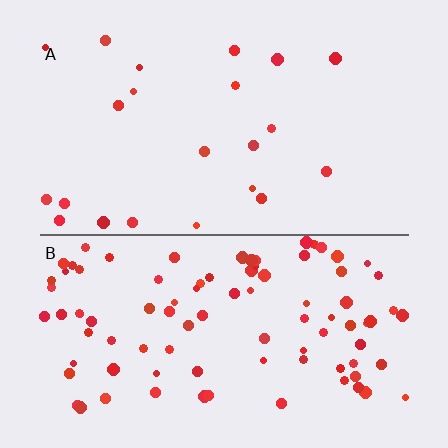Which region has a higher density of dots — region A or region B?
B (the bottom).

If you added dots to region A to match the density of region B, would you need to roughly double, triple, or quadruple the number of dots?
Approximately quadruple.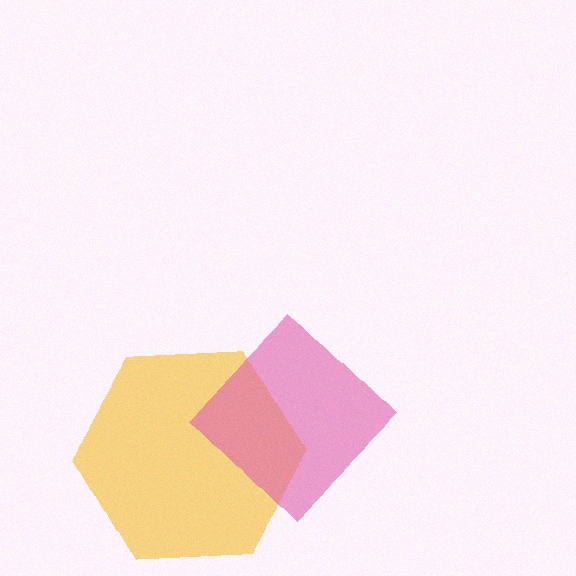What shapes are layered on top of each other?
The layered shapes are: a yellow hexagon, a pink diamond.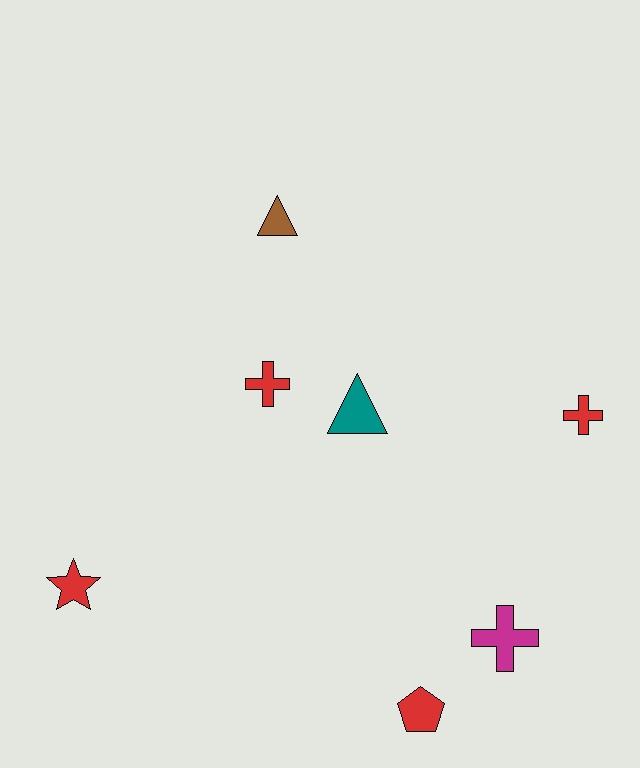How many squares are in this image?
There are no squares.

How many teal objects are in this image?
There is 1 teal object.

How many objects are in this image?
There are 7 objects.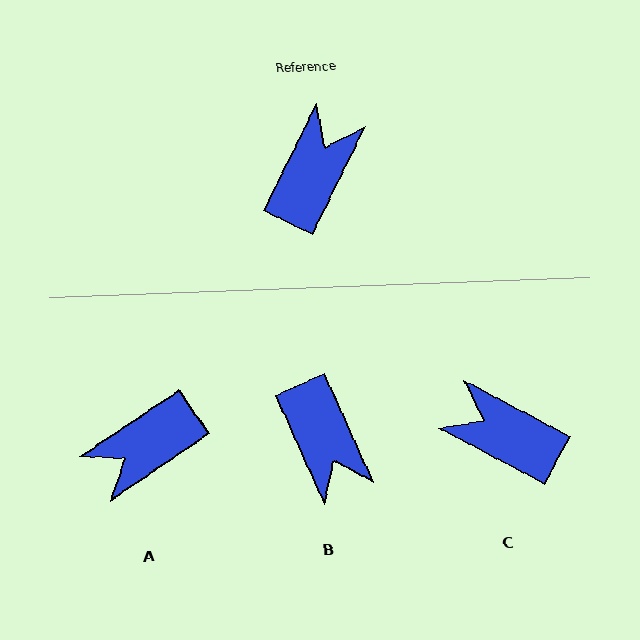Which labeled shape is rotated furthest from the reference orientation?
A, about 150 degrees away.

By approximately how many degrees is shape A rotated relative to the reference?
Approximately 150 degrees counter-clockwise.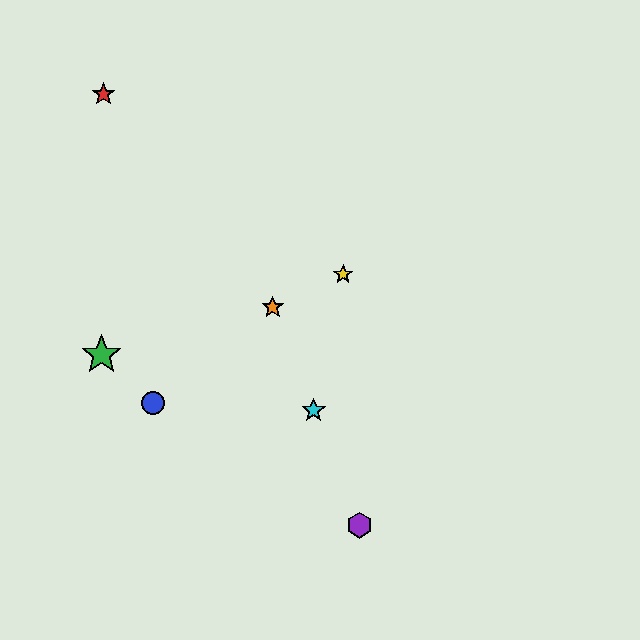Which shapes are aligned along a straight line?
The purple hexagon, the orange star, the cyan star are aligned along a straight line.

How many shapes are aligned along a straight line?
3 shapes (the purple hexagon, the orange star, the cyan star) are aligned along a straight line.